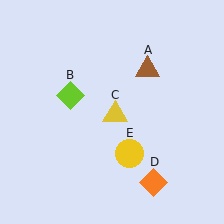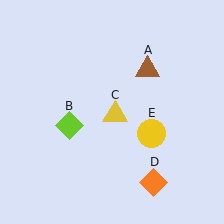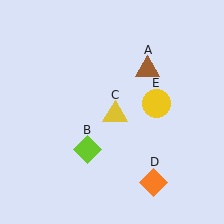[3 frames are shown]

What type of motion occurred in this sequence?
The lime diamond (object B), yellow circle (object E) rotated counterclockwise around the center of the scene.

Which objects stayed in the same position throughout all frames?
Brown triangle (object A) and yellow triangle (object C) and orange diamond (object D) remained stationary.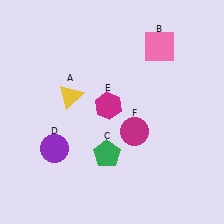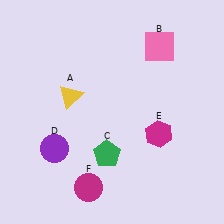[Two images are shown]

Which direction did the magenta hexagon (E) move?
The magenta hexagon (E) moved right.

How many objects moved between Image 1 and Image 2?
2 objects moved between the two images.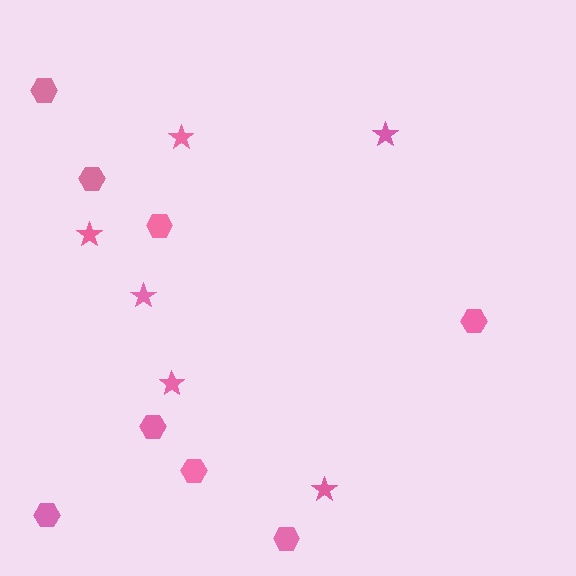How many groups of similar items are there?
There are 2 groups: one group of hexagons (8) and one group of stars (6).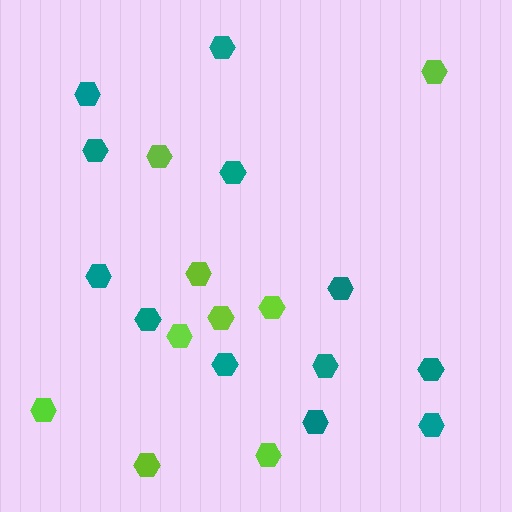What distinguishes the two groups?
There are 2 groups: one group of lime hexagons (9) and one group of teal hexagons (12).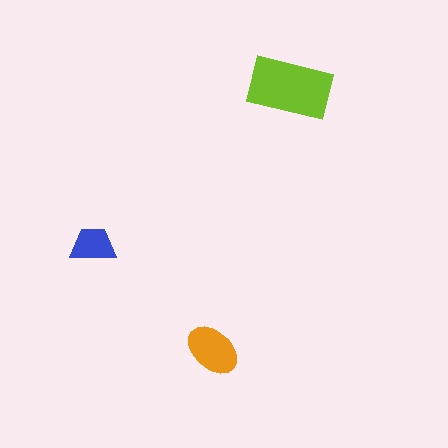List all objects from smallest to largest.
The blue trapezoid, the orange ellipse, the lime rectangle.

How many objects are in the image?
There are 3 objects in the image.